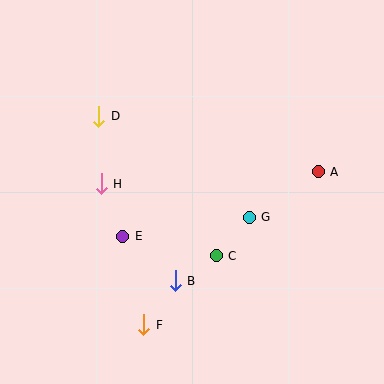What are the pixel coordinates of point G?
Point G is at (249, 217).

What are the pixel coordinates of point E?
Point E is at (123, 237).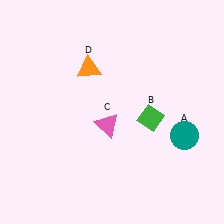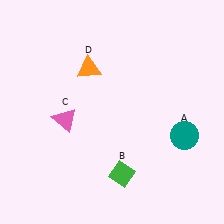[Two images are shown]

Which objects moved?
The objects that moved are: the green diamond (B), the pink triangle (C).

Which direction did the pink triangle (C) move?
The pink triangle (C) moved left.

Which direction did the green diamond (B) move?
The green diamond (B) moved down.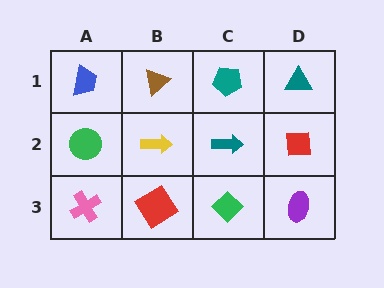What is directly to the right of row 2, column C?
A red square.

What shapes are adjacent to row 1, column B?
A yellow arrow (row 2, column B), a blue trapezoid (row 1, column A), a teal pentagon (row 1, column C).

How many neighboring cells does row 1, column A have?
2.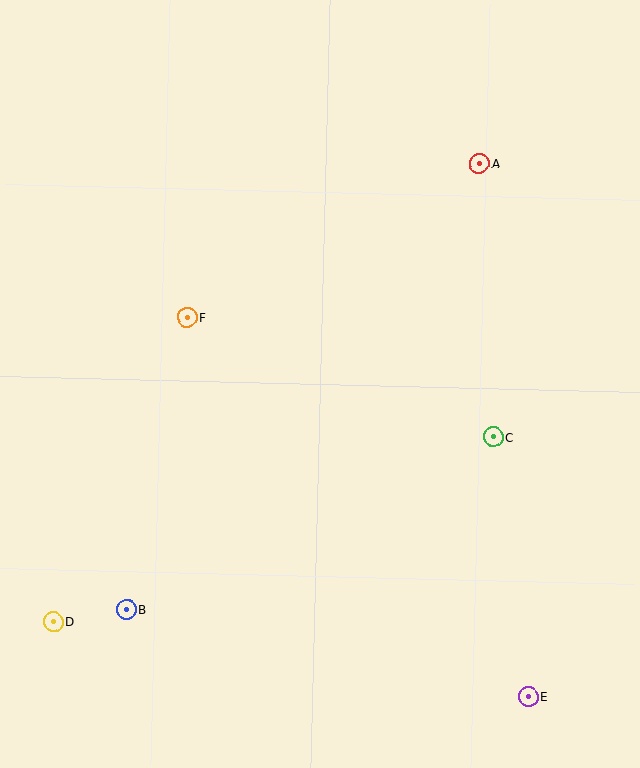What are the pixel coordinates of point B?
Point B is at (127, 609).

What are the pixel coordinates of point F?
Point F is at (187, 318).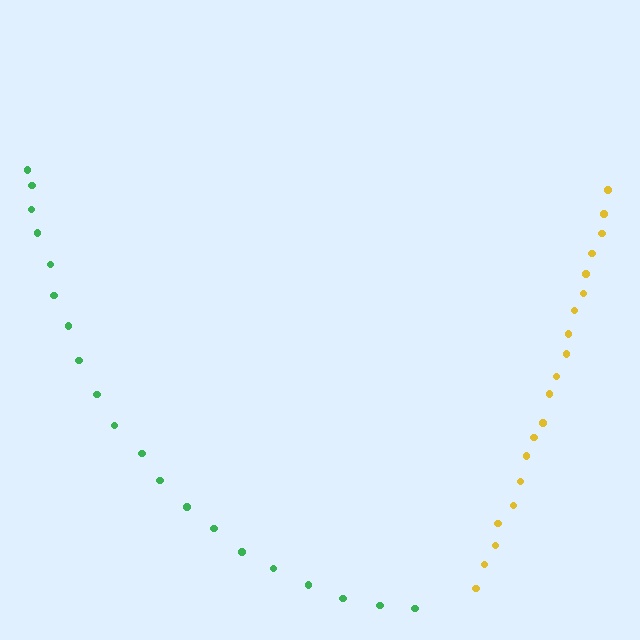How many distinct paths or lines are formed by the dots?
There are 2 distinct paths.